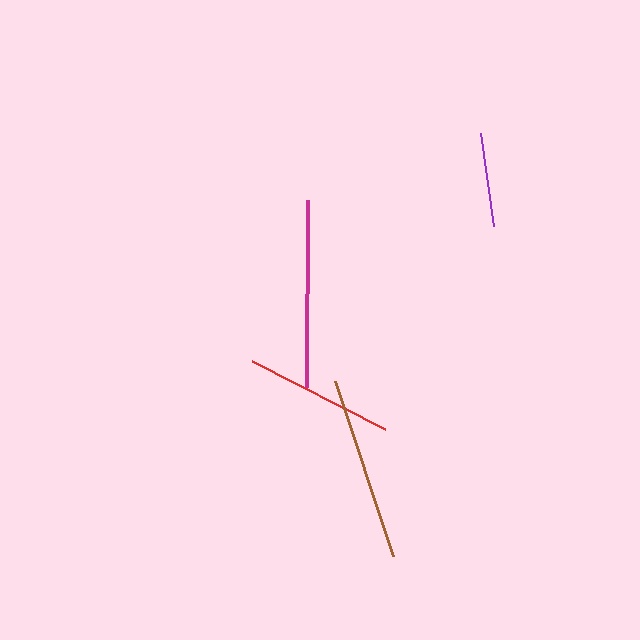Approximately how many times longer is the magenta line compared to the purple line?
The magenta line is approximately 2.0 times the length of the purple line.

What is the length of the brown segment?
The brown segment is approximately 184 pixels long.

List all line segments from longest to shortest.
From longest to shortest: magenta, brown, red, purple.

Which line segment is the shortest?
The purple line is the shortest at approximately 94 pixels.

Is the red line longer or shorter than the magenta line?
The magenta line is longer than the red line.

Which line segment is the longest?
The magenta line is the longest at approximately 187 pixels.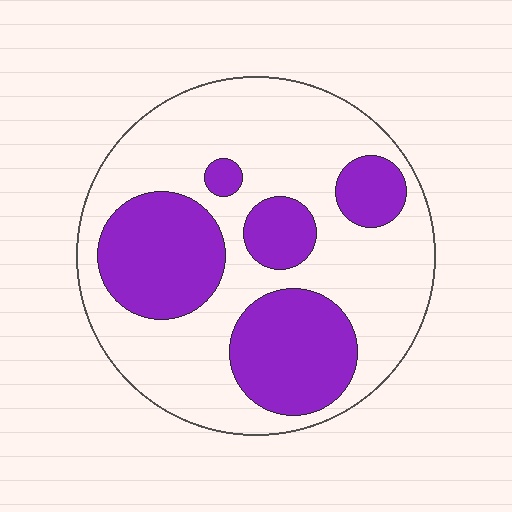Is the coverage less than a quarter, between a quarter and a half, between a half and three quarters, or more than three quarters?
Between a quarter and a half.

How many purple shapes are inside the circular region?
5.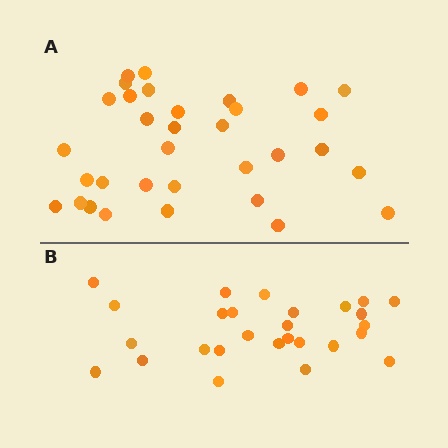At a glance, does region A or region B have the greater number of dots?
Region A (the top region) has more dots.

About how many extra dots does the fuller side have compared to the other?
Region A has about 6 more dots than region B.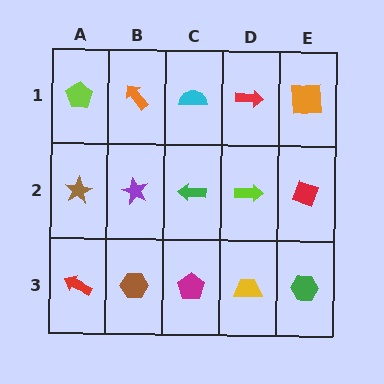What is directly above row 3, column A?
A brown star.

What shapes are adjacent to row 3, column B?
A purple star (row 2, column B), a red arrow (row 3, column A), a magenta pentagon (row 3, column C).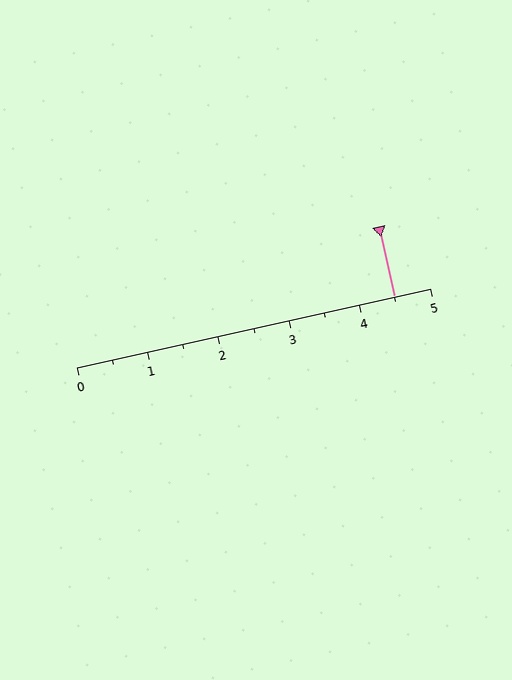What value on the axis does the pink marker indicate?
The marker indicates approximately 4.5.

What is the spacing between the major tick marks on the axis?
The major ticks are spaced 1 apart.